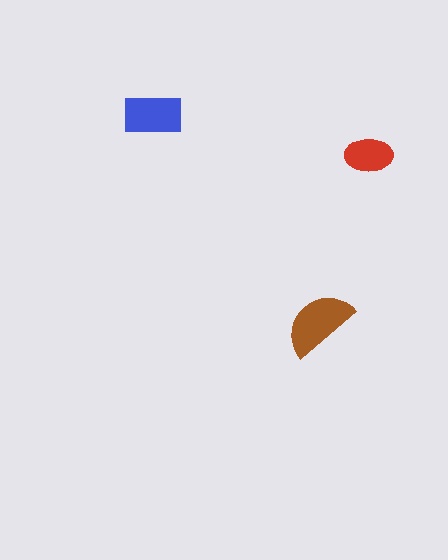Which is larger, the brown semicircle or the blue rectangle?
The brown semicircle.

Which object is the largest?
The brown semicircle.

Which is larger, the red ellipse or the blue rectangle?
The blue rectangle.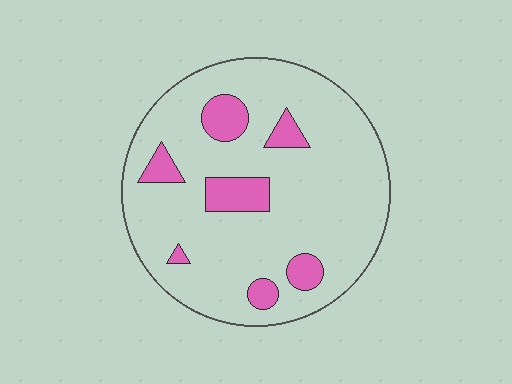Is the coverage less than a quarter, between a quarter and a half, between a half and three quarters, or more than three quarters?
Less than a quarter.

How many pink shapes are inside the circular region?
7.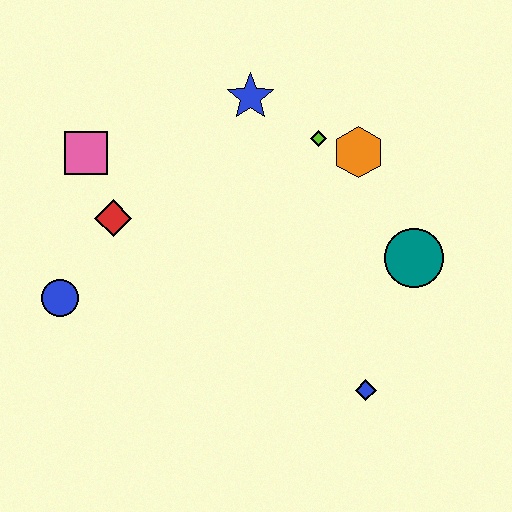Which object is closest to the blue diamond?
The teal circle is closest to the blue diamond.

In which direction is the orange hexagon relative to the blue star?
The orange hexagon is to the right of the blue star.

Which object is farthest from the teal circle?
The blue circle is farthest from the teal circle.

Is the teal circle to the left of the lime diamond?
No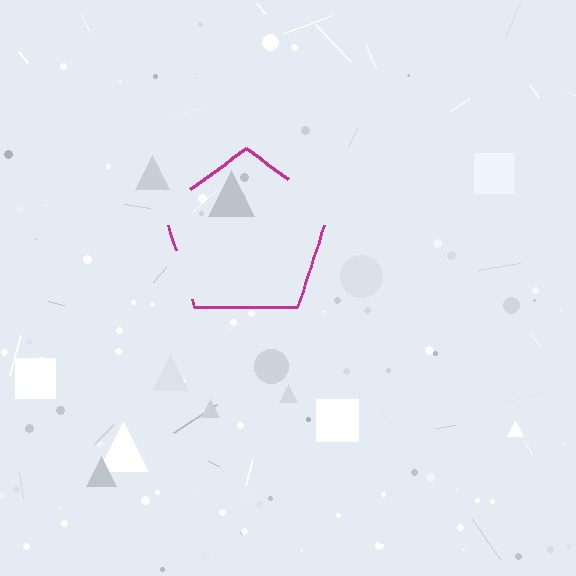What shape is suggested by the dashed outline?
The dashed outline suggests a pentagon.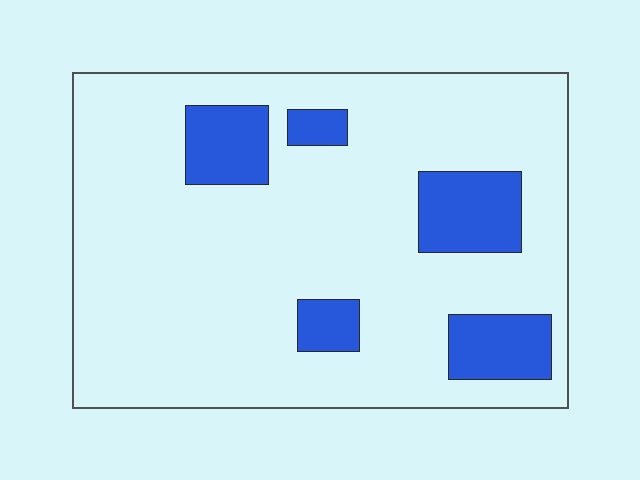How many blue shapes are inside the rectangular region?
5.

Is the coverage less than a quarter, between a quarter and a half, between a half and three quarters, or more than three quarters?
Less than a quarter.